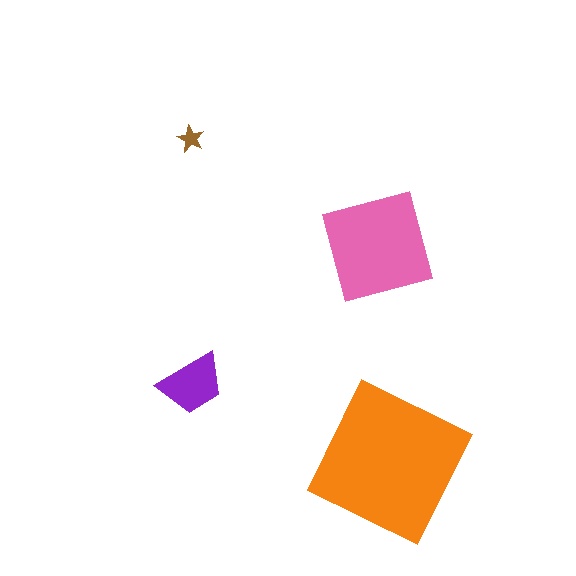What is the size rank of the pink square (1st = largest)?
2nd.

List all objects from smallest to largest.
The brown star, the purple trapezoid, the pink square, the orange square.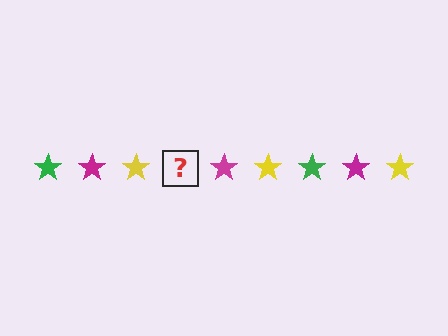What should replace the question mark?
The question mark should be replaced with a green star.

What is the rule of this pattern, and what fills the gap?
The rule is that the pattern cycles through green, magenta, yellow stars. The gap should be filled with a green star.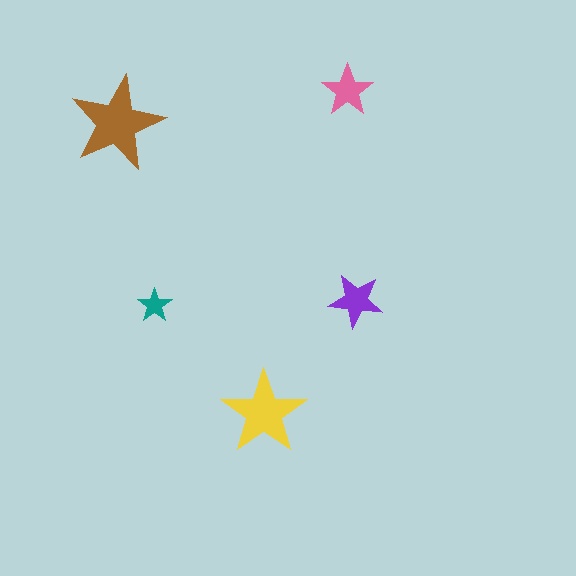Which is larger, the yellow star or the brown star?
The brown one.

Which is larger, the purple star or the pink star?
The purple one.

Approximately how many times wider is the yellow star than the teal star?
About 2.5 times wider.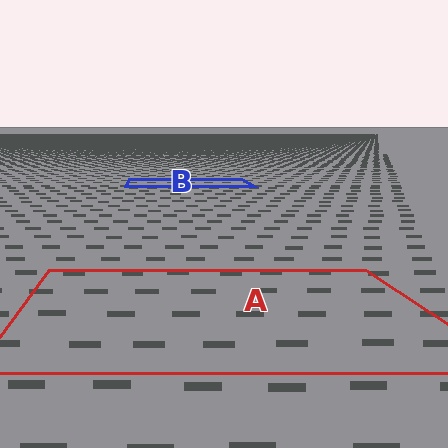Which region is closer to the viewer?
Region A is closer. The texture elements there are larger and more spread out.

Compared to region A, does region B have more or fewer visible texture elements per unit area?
Region B has more texture elements per unit area — they are packed more densely because it is farther away.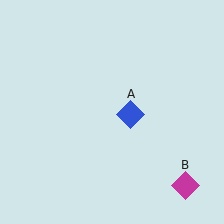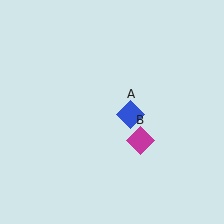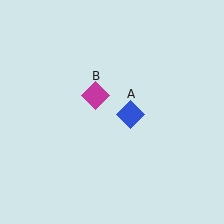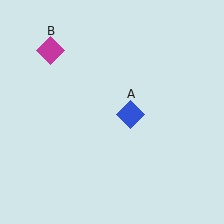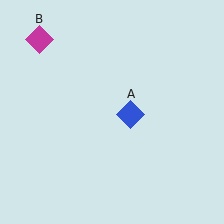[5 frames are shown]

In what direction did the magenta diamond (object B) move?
The magenta diamond (object B) moved up and to the left.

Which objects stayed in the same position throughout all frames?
Blue diamond (object A) remained stationary.